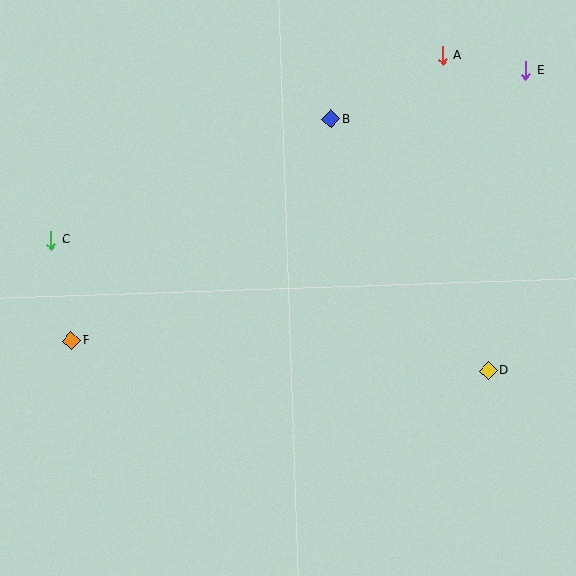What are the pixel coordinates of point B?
Point B is at (331, 119).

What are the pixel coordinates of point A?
Point A is at (442, 56).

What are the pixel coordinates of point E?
Point E is at (525, 71).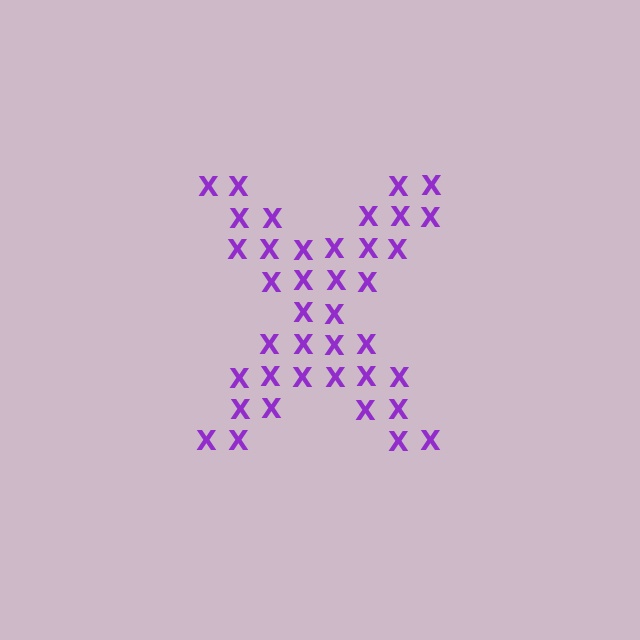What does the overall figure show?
The overall figure shows the letter X.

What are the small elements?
The small elements are letter X's.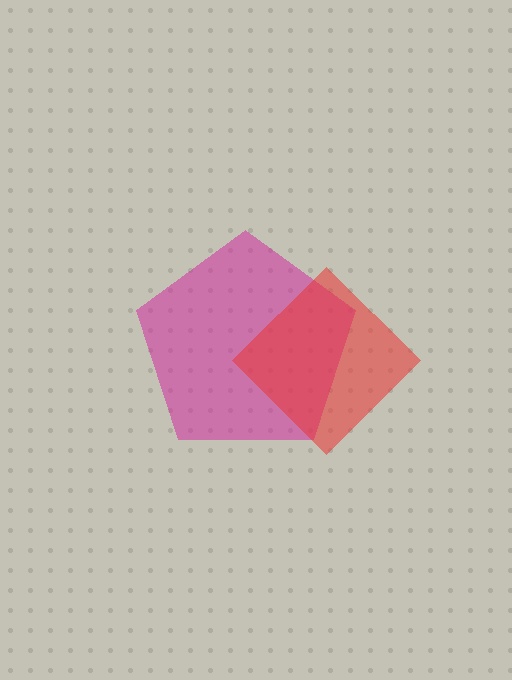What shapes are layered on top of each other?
The layered shapes are: a magenta pentagon, a red diamond.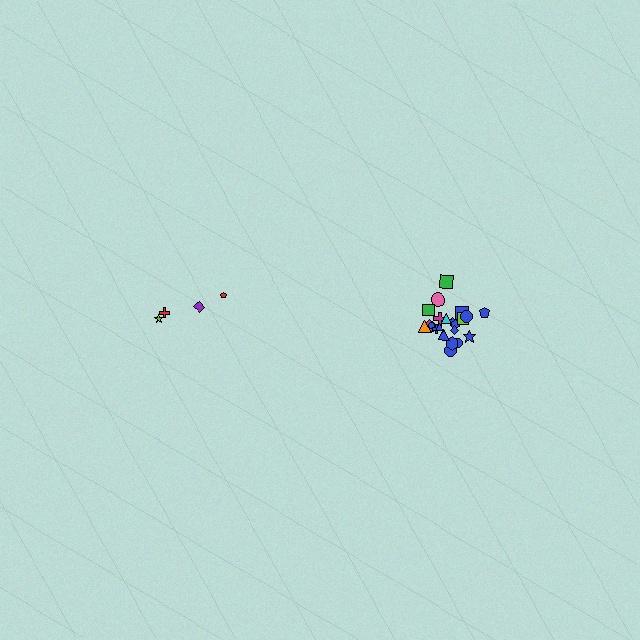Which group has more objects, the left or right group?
The right group.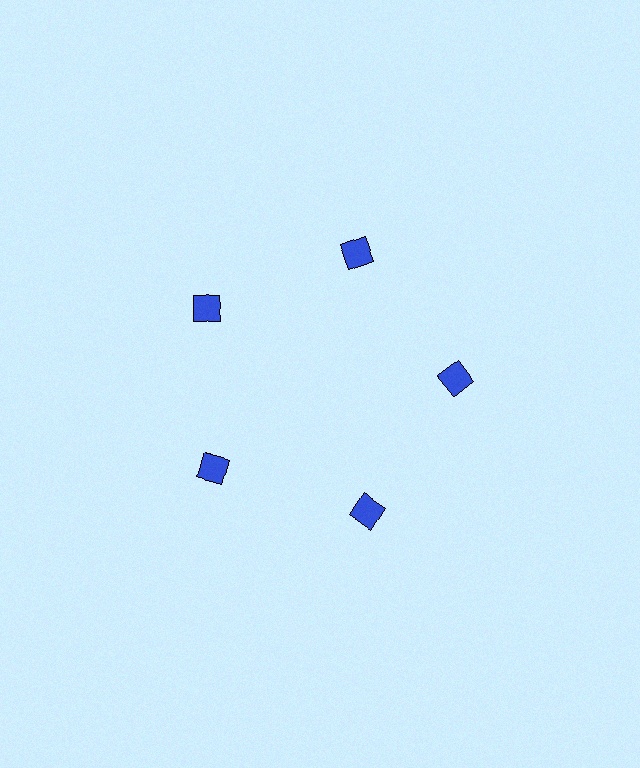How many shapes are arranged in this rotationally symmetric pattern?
There are 5 shapes, arranged in 5 groups of 1.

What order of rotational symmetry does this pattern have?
This pattern has 5-fold rotational symmetry.